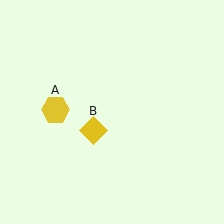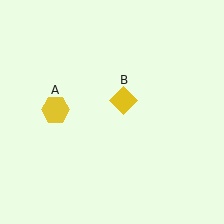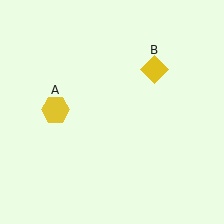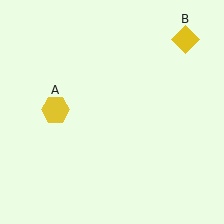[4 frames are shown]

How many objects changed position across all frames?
1 object changed position: yellow diamond (object B).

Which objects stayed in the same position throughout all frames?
Yellow hexagon (object A) remained stationary.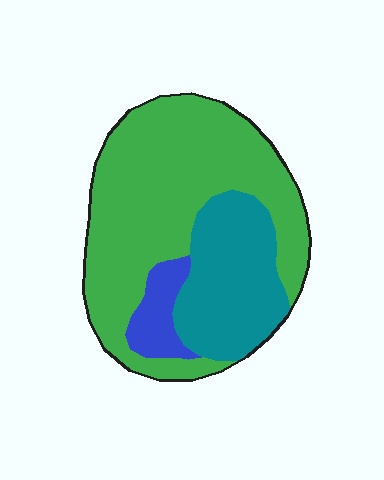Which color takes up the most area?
Green, at roughly 65%.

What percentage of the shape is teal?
Teal takes up between a quarter and a half of the shape.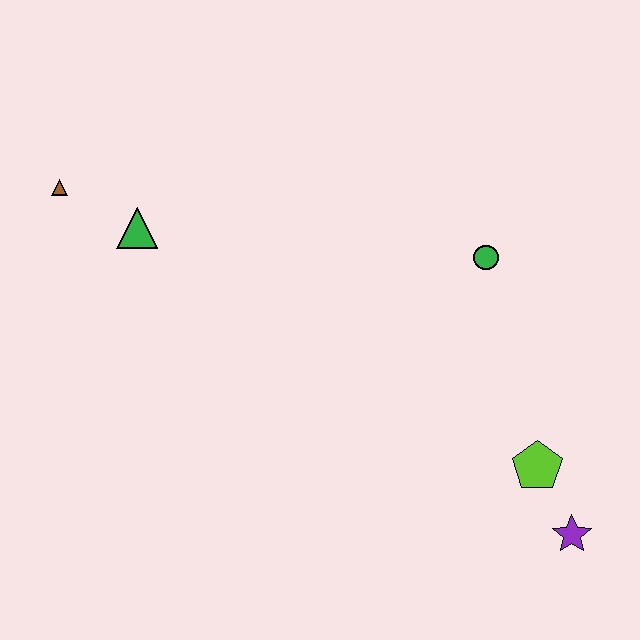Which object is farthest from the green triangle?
The purple star is farthest from the green triangle.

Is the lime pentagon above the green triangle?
No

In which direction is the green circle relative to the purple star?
The green circle is above the purple star.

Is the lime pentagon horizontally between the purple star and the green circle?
Yes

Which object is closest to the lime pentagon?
The purple star is closest to the lime pentagon.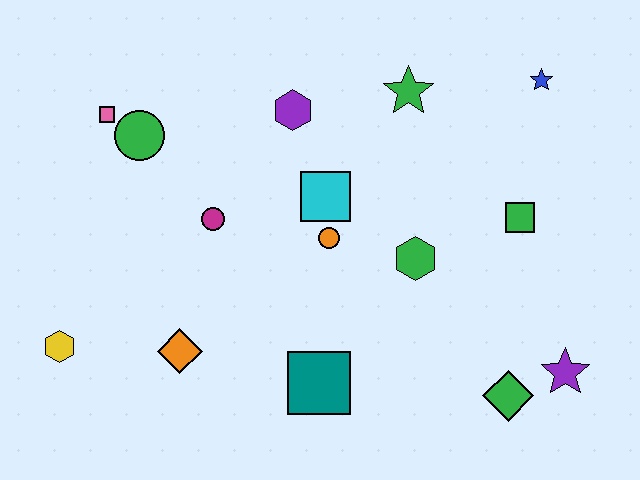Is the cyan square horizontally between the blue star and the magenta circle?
Yes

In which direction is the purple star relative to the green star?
The purple star is below the green star.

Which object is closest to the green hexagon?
The orange circle is closest to the green hexagon.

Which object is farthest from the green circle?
The purple star is farthest from the green circle.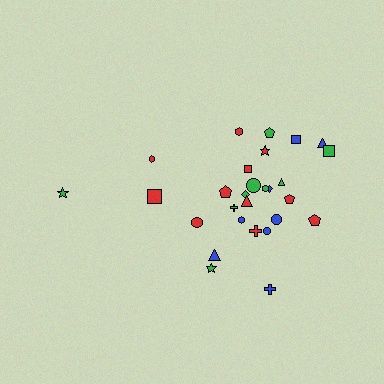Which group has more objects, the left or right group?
The right group.